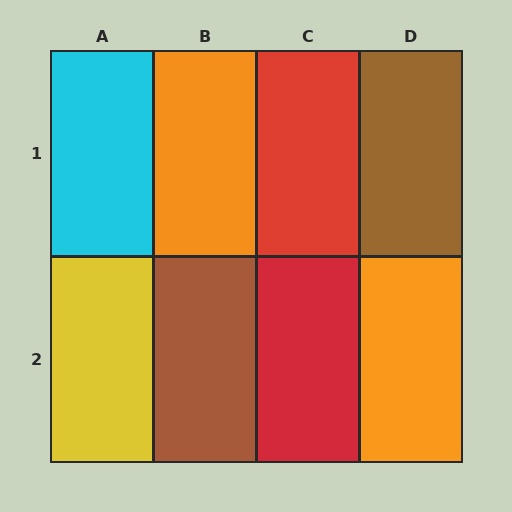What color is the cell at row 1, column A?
Cyan.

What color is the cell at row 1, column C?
Red.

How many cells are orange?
2 cells are orange.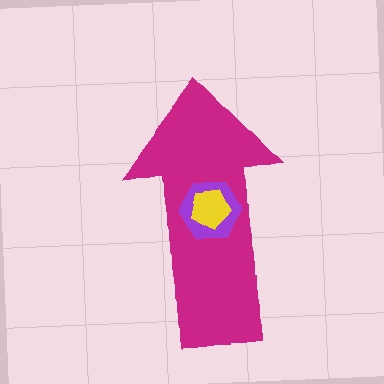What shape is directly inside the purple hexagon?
The yellow pentagon.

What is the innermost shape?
The yellow pentagon.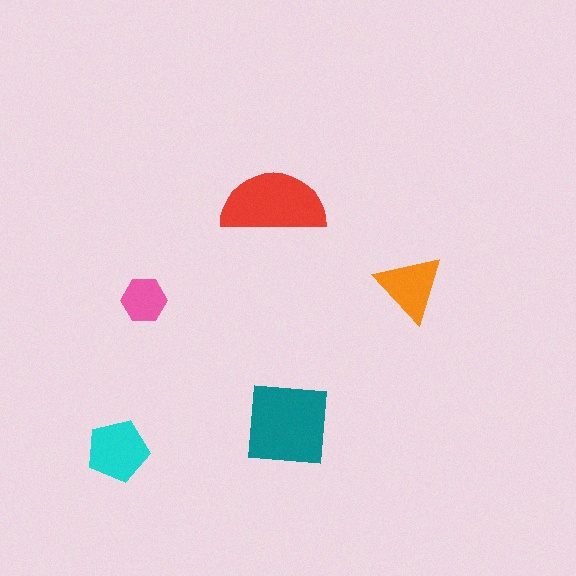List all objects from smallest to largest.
The pink hexagon, the orange triangle, the cyan pentagon, the red semicircle, the teal square.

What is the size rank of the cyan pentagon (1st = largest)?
3rd.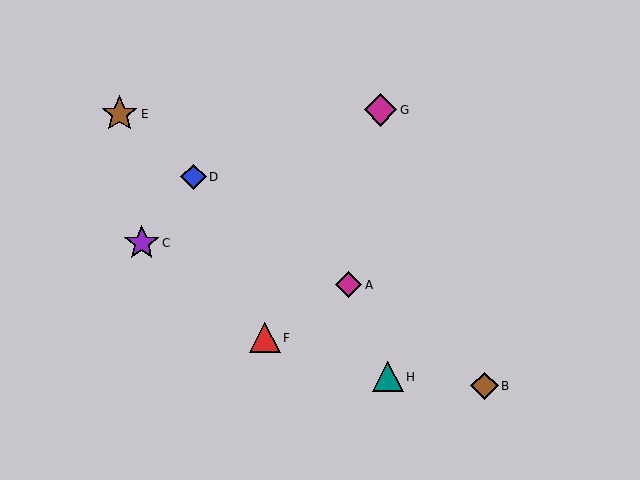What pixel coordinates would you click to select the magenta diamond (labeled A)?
Click at (349, 285) to select the magenta diamond A.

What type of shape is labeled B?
Shape B is a brown diamond.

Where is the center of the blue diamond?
The center of the blue diamond is at (193, 177).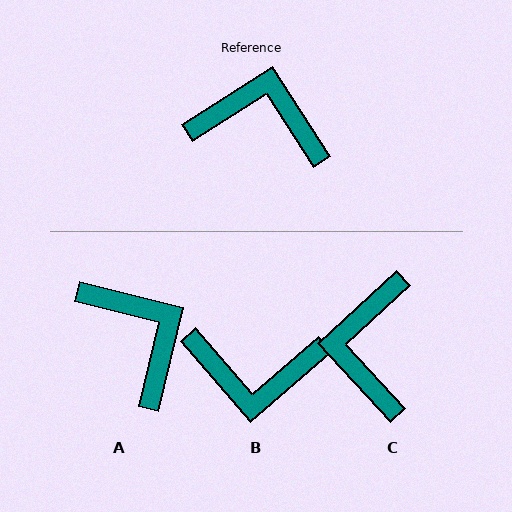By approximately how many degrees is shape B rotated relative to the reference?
Approximately 172 degrees clockwise.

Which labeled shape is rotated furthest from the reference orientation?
B, about 172 degrees away.